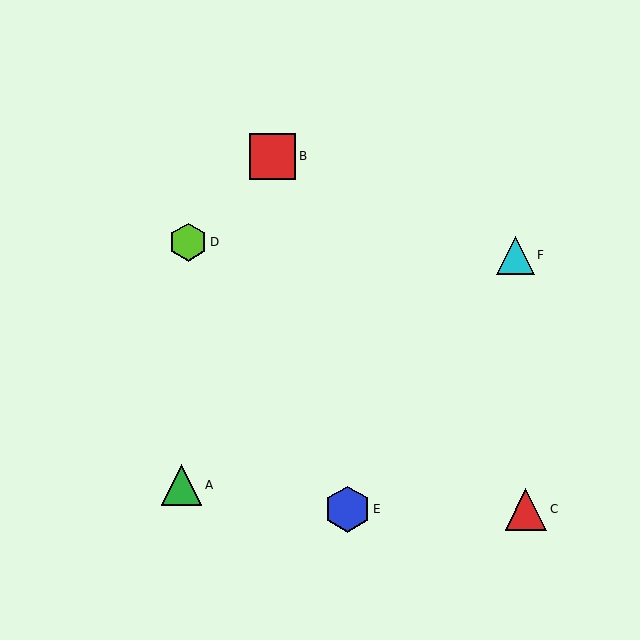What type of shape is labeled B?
Shape B is a red square.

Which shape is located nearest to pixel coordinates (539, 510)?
The red triangle (labeled C) at (526, 509) is nearest to that location.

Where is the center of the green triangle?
The center of the green triangle is at (182, 485).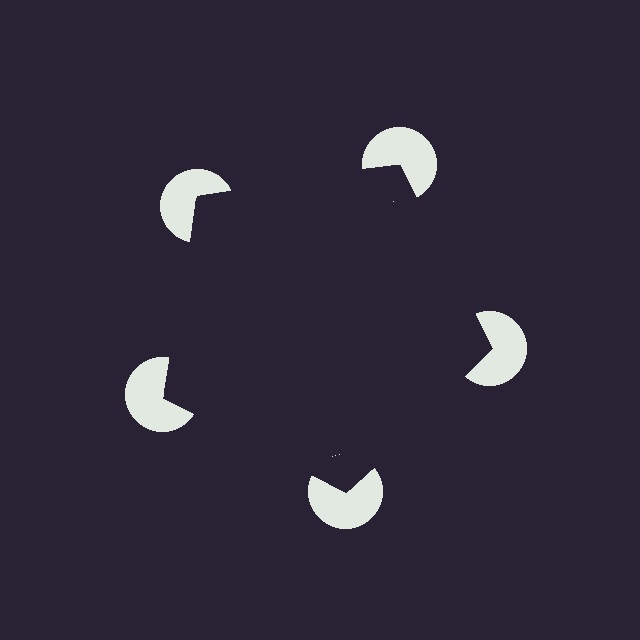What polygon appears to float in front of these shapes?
An illusory pentagon — its edges are inferred from the aligned wedge cuts in the pac-man discs, not physically drawn.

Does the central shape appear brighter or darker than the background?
It typically appears slightly darker than the background, even though no actual brightness change is drawn.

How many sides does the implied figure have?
5 sides.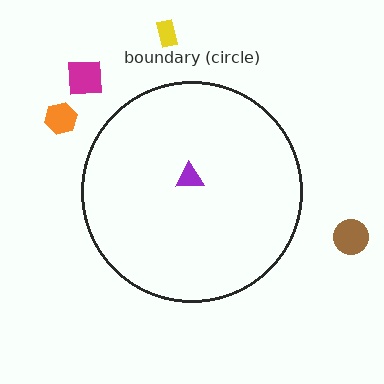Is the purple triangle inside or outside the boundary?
Inside.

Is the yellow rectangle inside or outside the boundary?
Outside.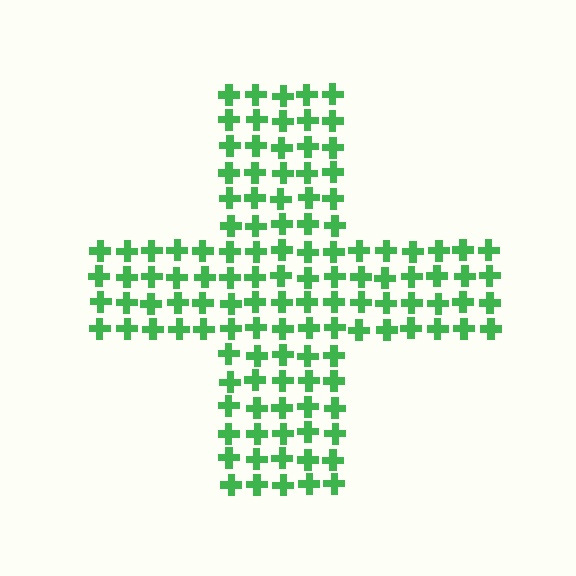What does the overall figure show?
The overall figure shows a cross.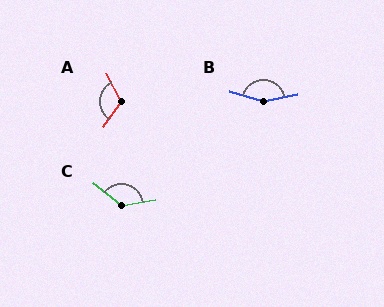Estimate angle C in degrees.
Approximately 131 degrees.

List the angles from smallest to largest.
A (118°), C (131°), B (152°).